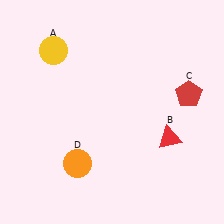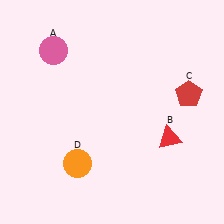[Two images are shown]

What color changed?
The circle (A) changed from yellow in Image 1 to pink in Image 2.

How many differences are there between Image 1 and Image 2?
There is 1 difference between the two images.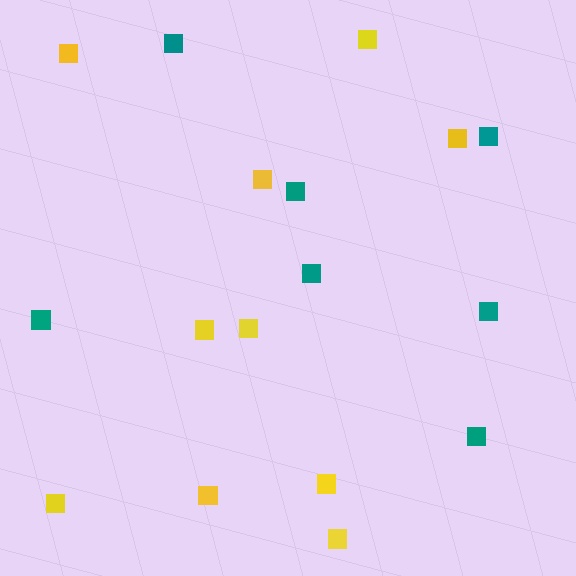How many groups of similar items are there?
There are 2 groups: one group of teal squares (7) and one group of yellow squares (10).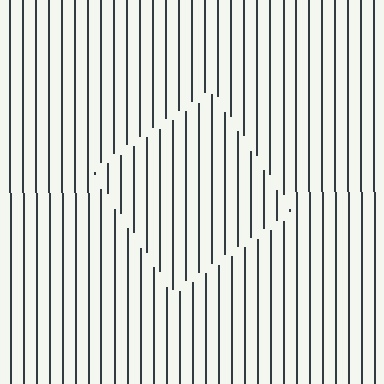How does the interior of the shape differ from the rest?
The interior of the shape contains the same grating, shifted by half a period — the contour is defined by the phase discontinuity where line-ends from the inner and outer gratings abut.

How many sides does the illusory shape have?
4 sides — the line-ends trace a square.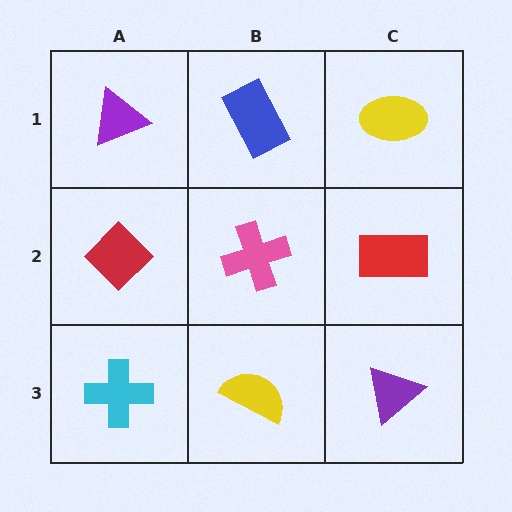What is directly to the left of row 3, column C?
A yellow semicircle.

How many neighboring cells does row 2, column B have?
4.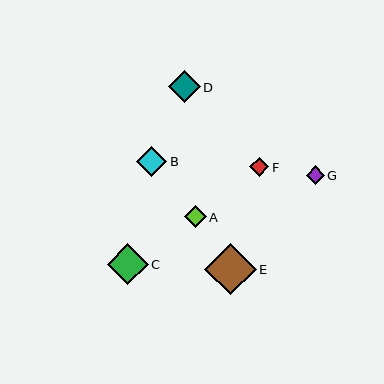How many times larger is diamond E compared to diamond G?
Diamond E is approximately 2.8 times the size of diamond G.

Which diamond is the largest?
Diamond E is the largest with a size of approximately 51 pixels.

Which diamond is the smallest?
Diamond G is the smallest with a size of approximately 18 pixels.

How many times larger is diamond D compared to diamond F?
Diamond D is approximately 1.6 times the size of diamond F.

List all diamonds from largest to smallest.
From largest to smallest: E, C, D, B, A, F, G.